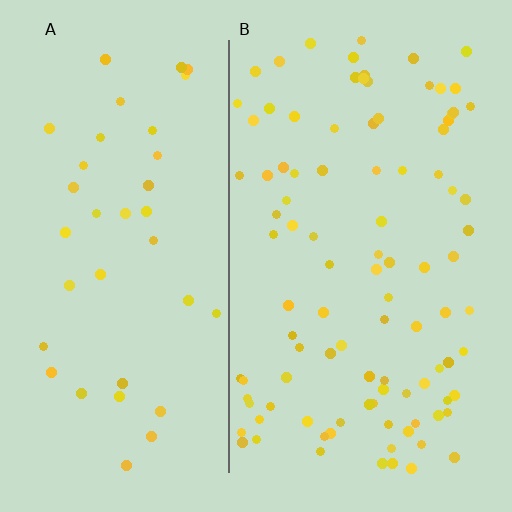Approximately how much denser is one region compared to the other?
Approximately 2.6× — region B over region A.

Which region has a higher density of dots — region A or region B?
B (the right).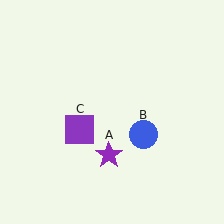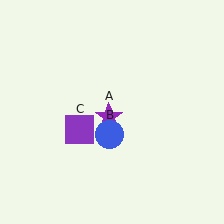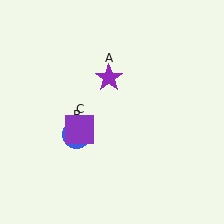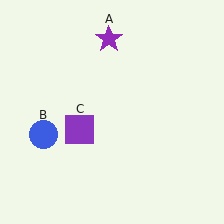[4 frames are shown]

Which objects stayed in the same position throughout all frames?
Purple square (object C) remained stationary.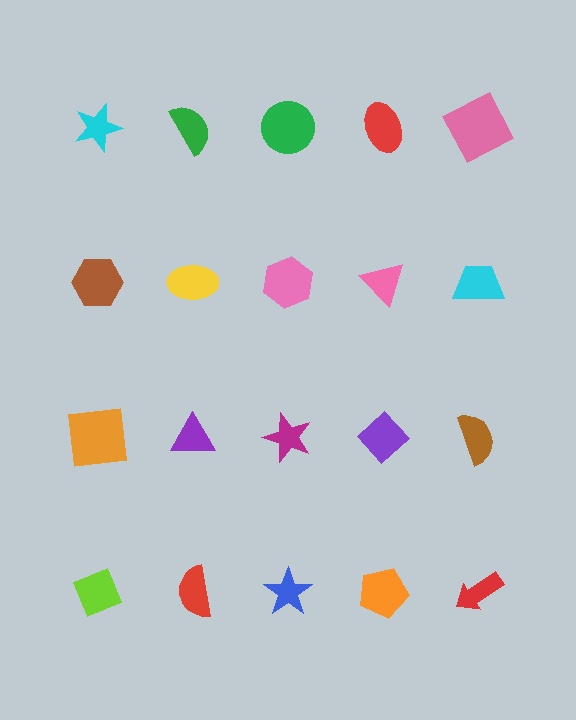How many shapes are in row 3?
5 shapes.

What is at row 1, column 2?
A green semicircle.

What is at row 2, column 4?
A pink triangle.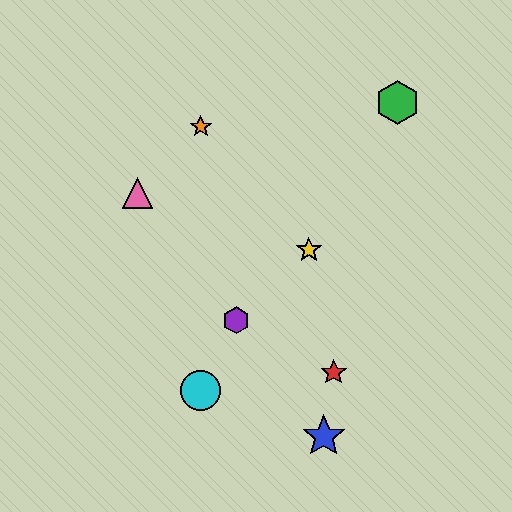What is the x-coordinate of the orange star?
The orange star is at x≈201.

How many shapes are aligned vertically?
2 shapes (the orange star, the cyan circle) are aligned vertically.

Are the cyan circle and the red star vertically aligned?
No, the cyan circle is at x≈201 and the red star is at x≈334.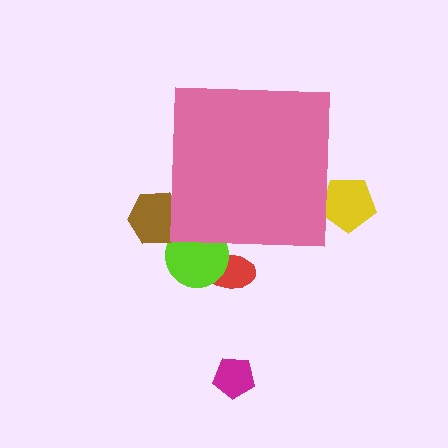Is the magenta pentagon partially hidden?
No, the magenta pentagon is fully visible.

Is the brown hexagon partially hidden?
Yes, the brown hexagon is partially hidden behind the pink square.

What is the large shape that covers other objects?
A pink square.